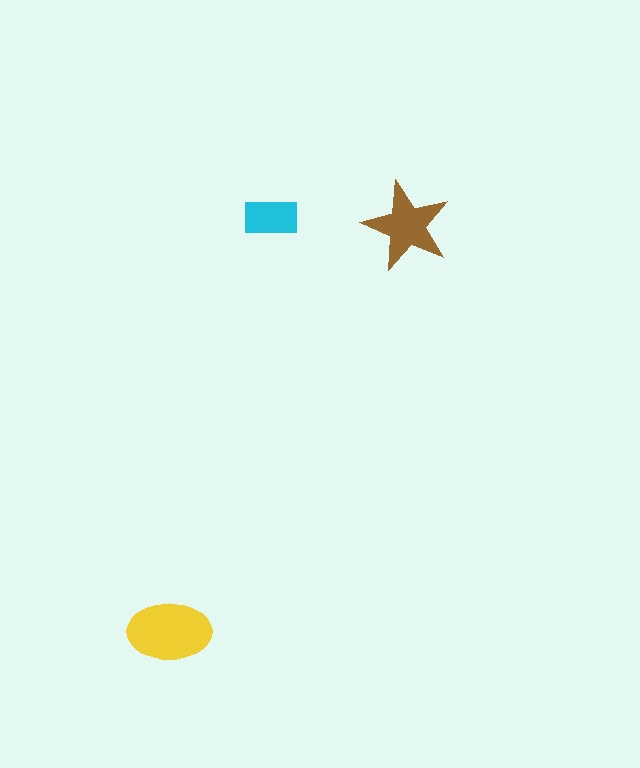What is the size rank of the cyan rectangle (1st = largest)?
3rd.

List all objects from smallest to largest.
The cyan rectangle, the brown star, the yellow ellipse.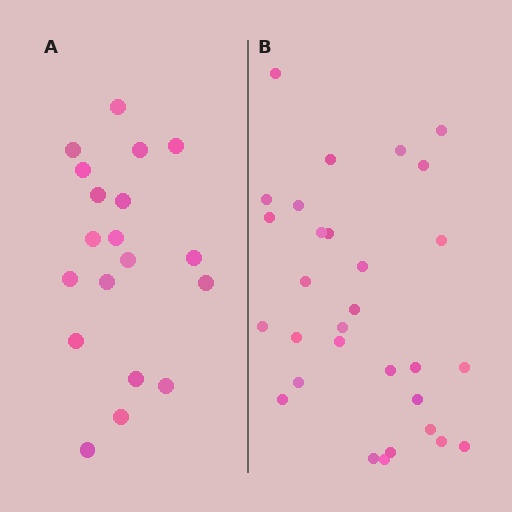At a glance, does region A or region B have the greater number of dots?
Region B (the right region) has more dots.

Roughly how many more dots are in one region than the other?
Region B has roughly 12 or so more dots than region A.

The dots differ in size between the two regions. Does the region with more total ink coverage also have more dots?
No. Region A has more total ink coverage because its dots are larger, but region B actually contains more individual dots. Total area can be misleading — the number of items is what matters here.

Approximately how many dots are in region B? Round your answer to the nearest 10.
About 30 dots.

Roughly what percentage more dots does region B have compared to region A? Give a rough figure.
About 60% more.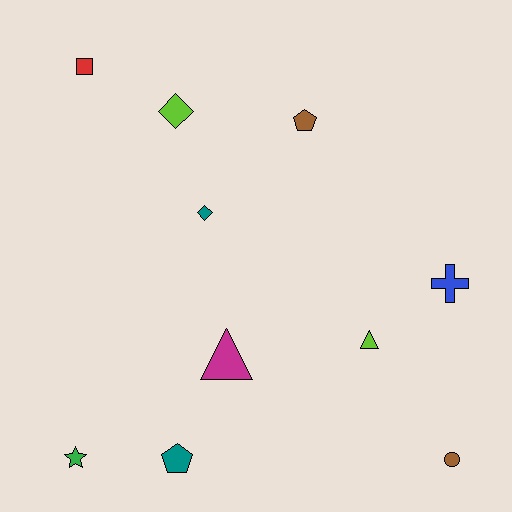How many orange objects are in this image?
There are no orange objects.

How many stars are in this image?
There is 1 star.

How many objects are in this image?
There are 10 objects.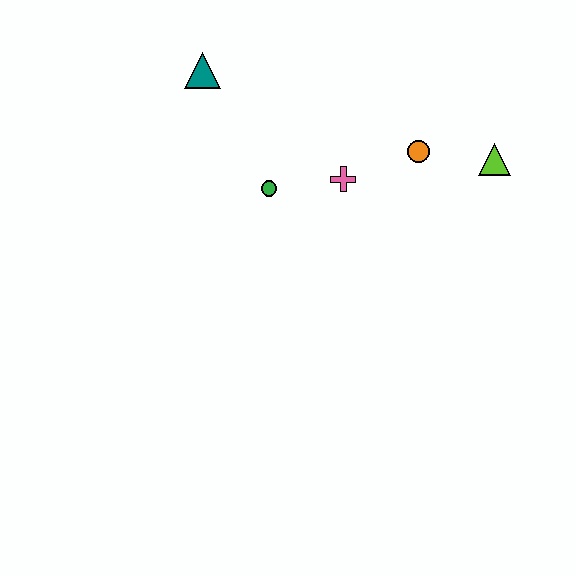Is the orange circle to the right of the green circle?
Yes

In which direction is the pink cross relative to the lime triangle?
The pink cross is to the left of the lime triangle.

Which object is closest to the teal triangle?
The green circle is closest to the teal triangle.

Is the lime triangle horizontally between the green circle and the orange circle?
No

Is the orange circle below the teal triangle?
Yes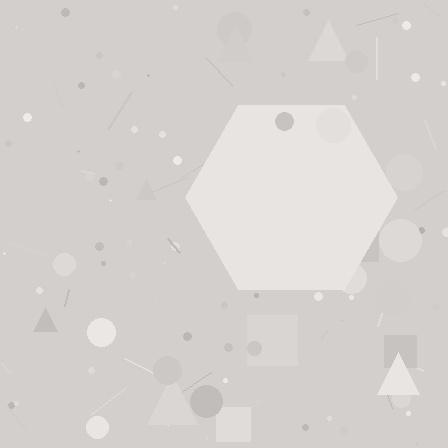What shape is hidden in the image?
A hexagon is hidden in the image.